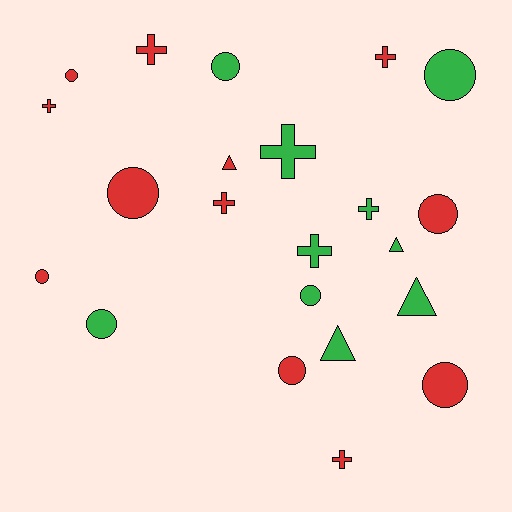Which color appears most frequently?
Red, with 12 objects.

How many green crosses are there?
There are 3 green crosses.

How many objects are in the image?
There are 22 objects.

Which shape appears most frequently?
Circle, with 10 objects.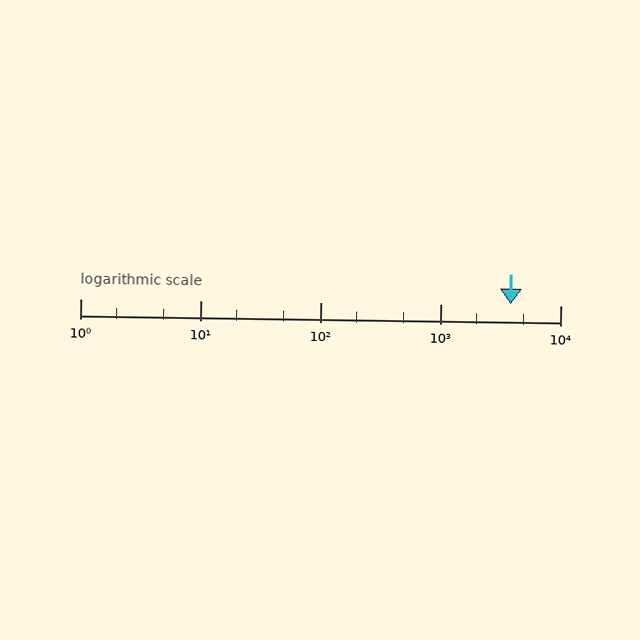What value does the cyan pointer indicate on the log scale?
The pointer indicates approximately 3900.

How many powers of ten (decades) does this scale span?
The scale spans 4 decades, from 1 to 10000.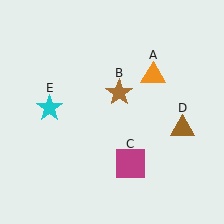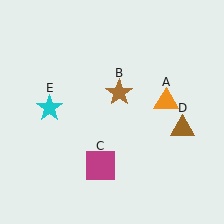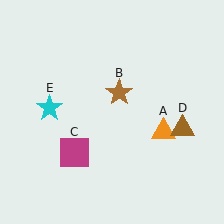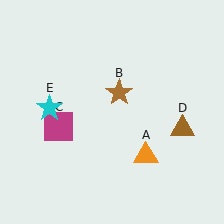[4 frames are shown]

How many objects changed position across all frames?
2 objects changed position: orange triangle (object A), magenta square (object C).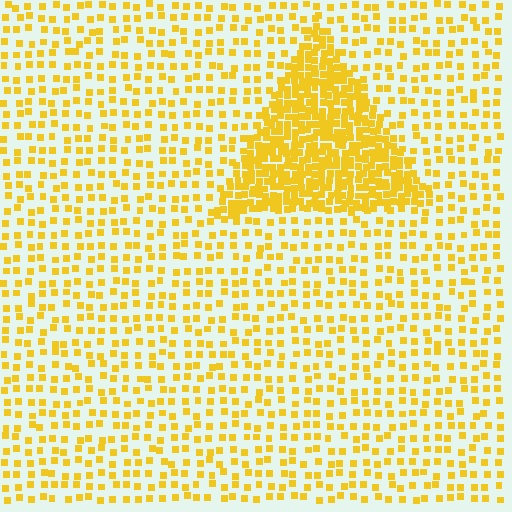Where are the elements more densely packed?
The elements are more densely packed inside the triangle boundary.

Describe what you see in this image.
The image contains small yellow elements arranged at two different densities. A triangle-shaped region is visible where the elements are more densely packed than the surrounding area.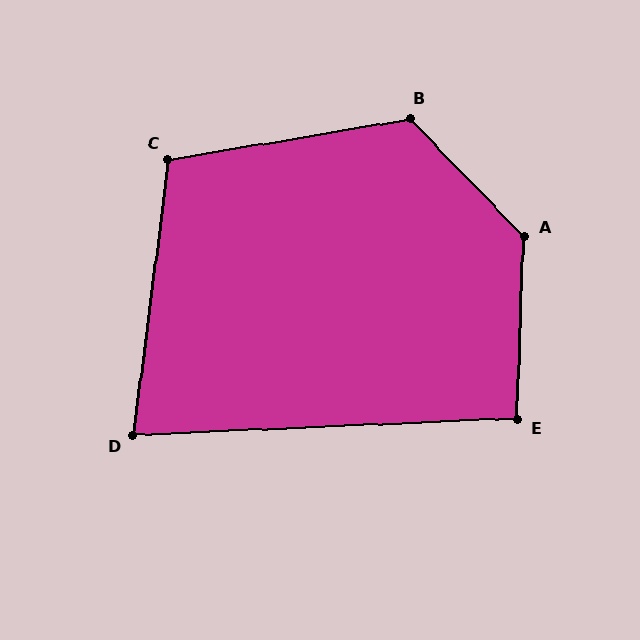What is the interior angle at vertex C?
Approximately 107 degrees (obtuse).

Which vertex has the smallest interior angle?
D, at approximately 80 degrees.